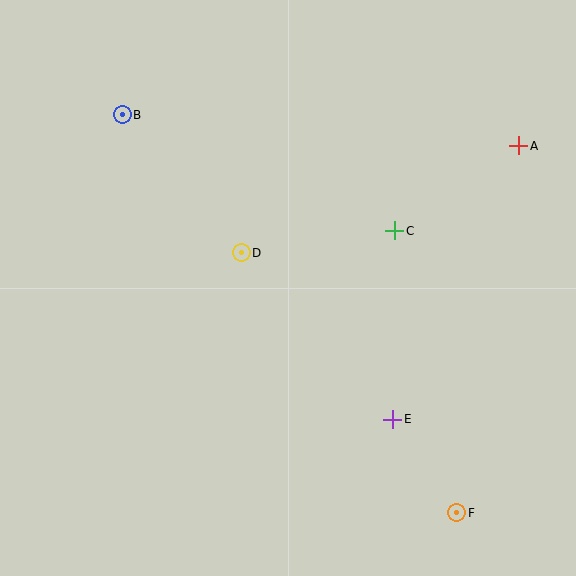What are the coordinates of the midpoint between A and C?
The midpoint between A and C is at (457, 188).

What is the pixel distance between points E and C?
The distance between E and C is 189 pixels.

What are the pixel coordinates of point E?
Point E is at (393, 419).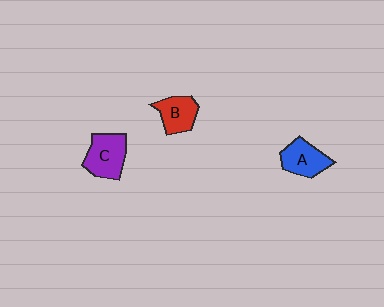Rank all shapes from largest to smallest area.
From largest to smallest: C (purple), A (blue), B (red).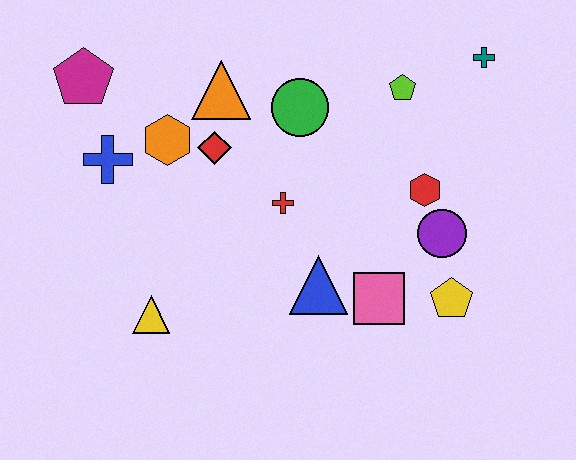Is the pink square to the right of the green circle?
Yes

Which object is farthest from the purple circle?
The magenta pentagon is farthest from the purple circle.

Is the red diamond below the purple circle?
No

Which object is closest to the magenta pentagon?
The blue cross is closest to the magenta pentagon.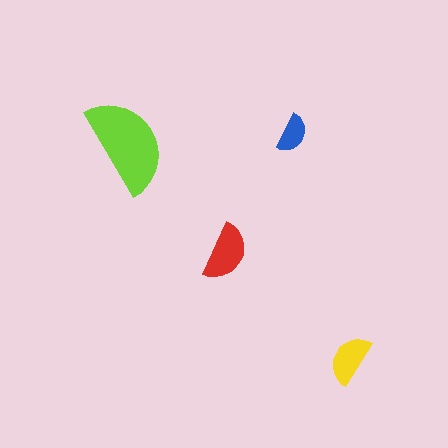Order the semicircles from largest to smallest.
the lime one, the red one, the yellow one, the blue one.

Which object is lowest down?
The yellow semicircle is bottommost.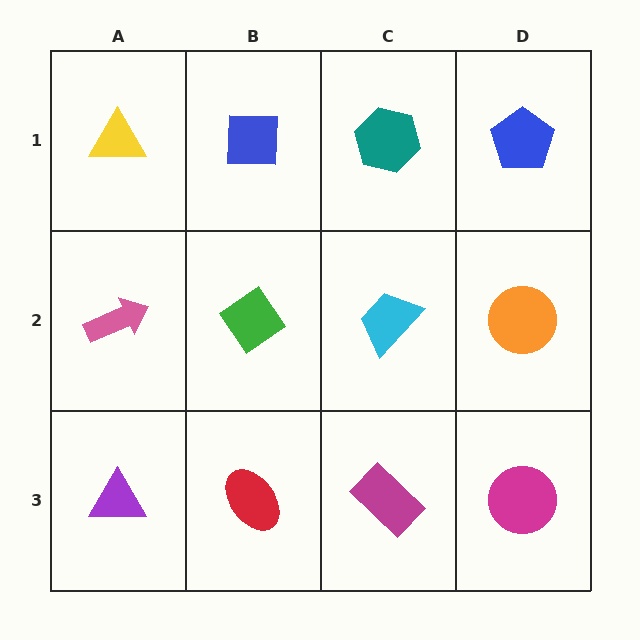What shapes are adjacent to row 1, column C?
A cyan trapezoid (row 2, column C), a blue square (row 1, column B), a blue pentagon (row 1, column D).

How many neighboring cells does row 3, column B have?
3.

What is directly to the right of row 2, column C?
An orange circle.